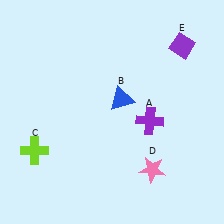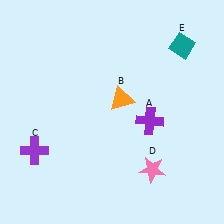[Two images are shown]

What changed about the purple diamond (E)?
In Image 1, E is purple. In Image 2, it changed to teal.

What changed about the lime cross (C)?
In Image 1, C is lime. In Image 2, it changed to purple.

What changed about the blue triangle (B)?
In Image 1, B is blue. In Image 2, it changed to orange.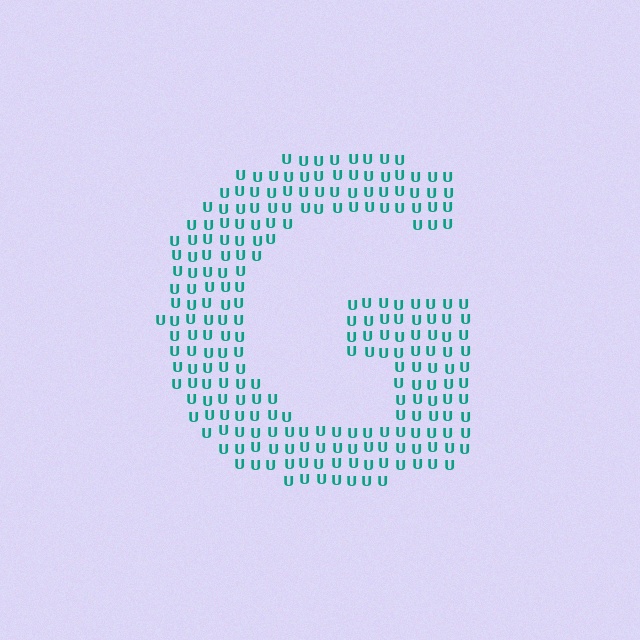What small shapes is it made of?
It is made of small letter U's.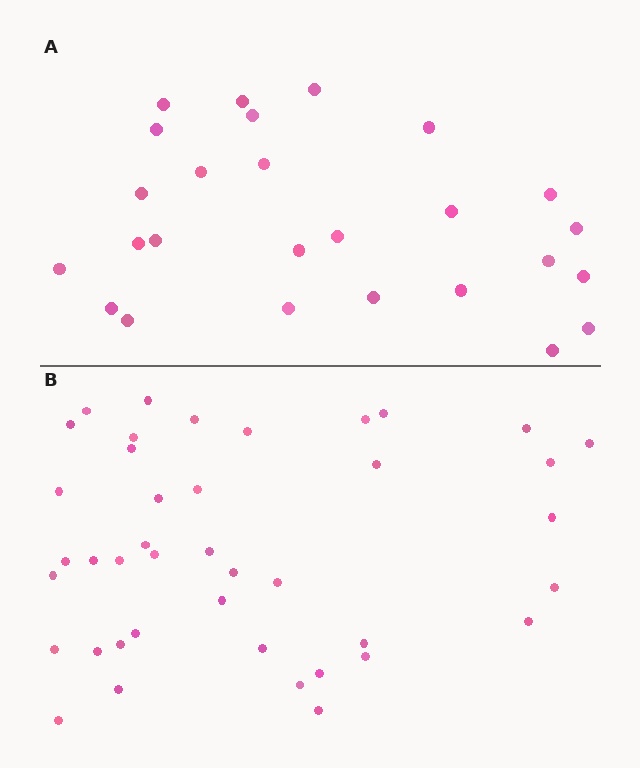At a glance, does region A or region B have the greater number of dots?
Region B (the bottom region) has more dots.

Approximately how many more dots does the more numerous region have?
Region B has approximately 15 more dots than region A.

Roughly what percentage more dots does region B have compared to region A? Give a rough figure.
About 60% more.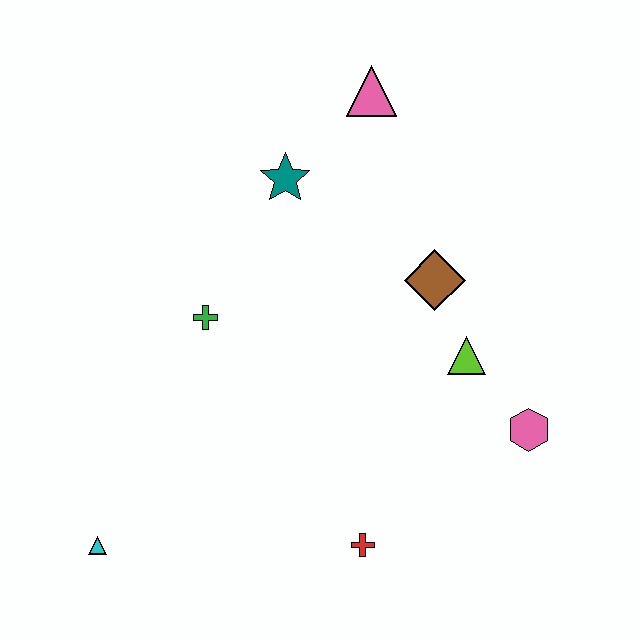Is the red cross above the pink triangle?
No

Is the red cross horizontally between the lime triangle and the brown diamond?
No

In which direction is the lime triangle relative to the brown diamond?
The lime triangle is below the brown diamond.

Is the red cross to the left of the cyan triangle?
No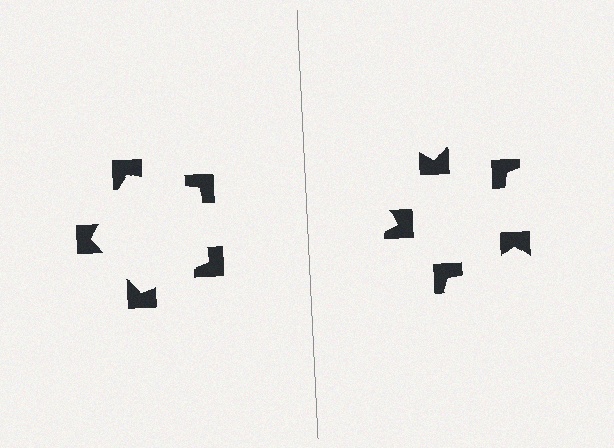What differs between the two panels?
The notched squares are positioned identically on both sides; only the wedge orientations differ. On the left they align to a pentagon; on the right they are misaligned.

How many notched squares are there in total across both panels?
10 — 5 on each side.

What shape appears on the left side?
An illusory pentagon.